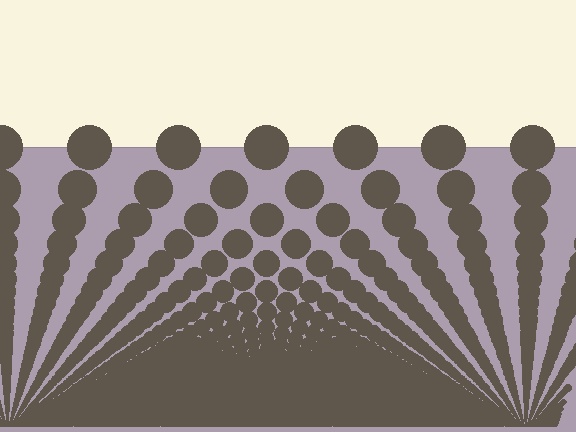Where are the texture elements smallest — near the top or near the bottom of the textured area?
Near the bottom.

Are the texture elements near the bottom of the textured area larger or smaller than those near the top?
Smaller. The gradient is inverted — elements near the bottom are smaller and denser.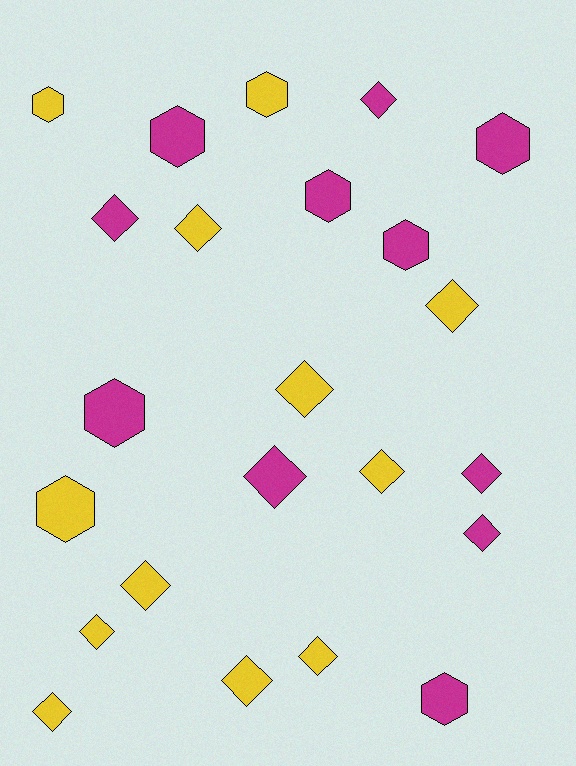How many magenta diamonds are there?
There are 5 magenta diamonds.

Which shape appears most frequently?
Diamond, with 14 objects.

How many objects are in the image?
There are 23 objects.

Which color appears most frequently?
Yellow, with 12 objects.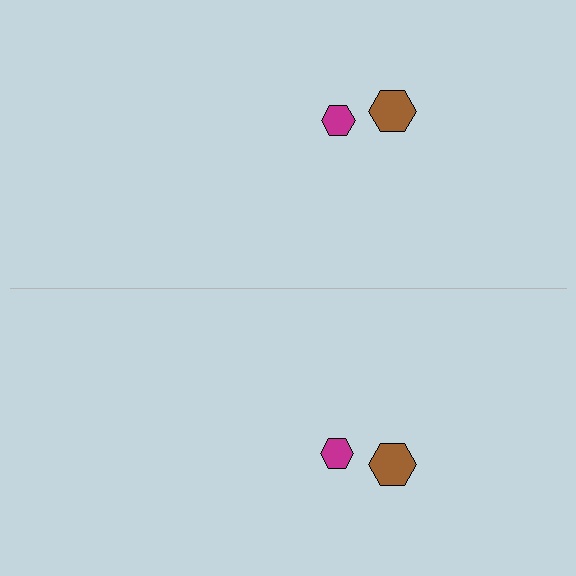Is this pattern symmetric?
Yes, this pattern has bilateral (reflection) symmetry.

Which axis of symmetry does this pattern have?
The pattern has a horizontal axis of symmetry running through the center of the image.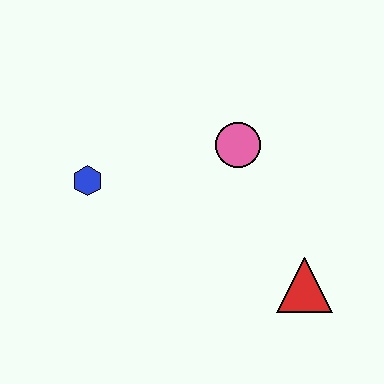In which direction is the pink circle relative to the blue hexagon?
The pink circle is to the right of the blue hexagon.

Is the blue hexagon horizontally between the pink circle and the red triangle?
No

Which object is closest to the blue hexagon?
The pink circle is closest to the blue hexagon.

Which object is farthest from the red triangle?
The blue hexagon is farthest from the red triangle.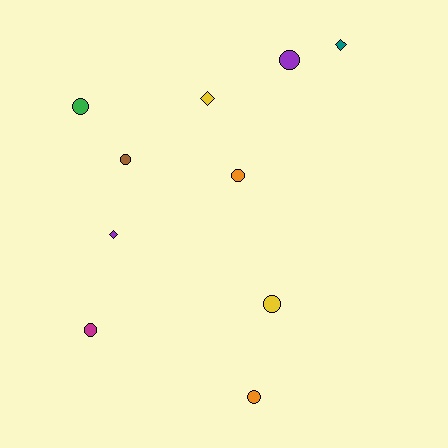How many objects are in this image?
There are 10 objects.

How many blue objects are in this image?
There are no blue objects.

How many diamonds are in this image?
There are 3 diamonds.